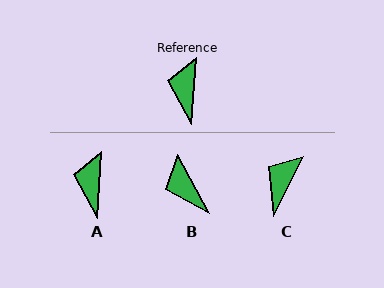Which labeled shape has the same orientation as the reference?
A.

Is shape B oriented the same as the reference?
No, it is off by about 32 degrees.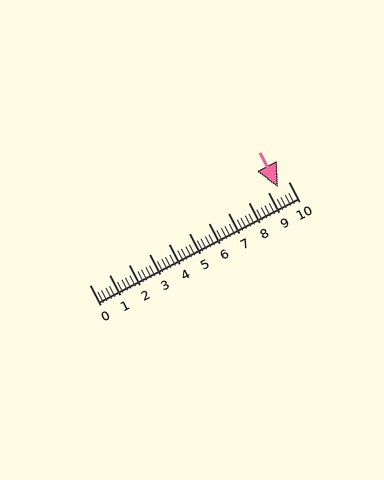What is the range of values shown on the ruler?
The ruler shows values from 0 to 10.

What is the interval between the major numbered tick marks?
The major tick marks are spaced 1 units apart.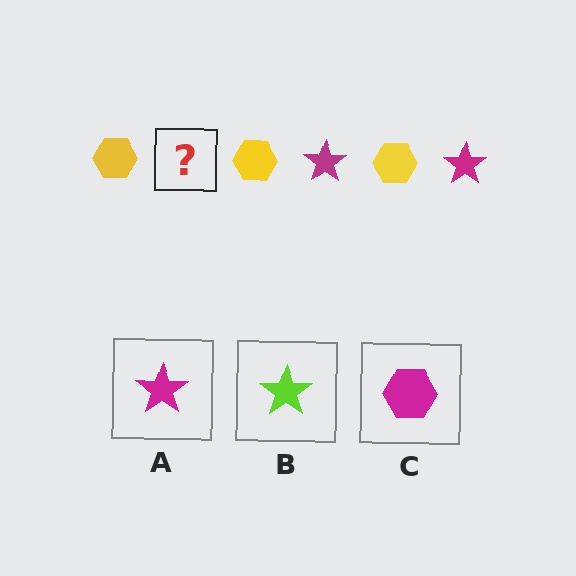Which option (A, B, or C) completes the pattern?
A.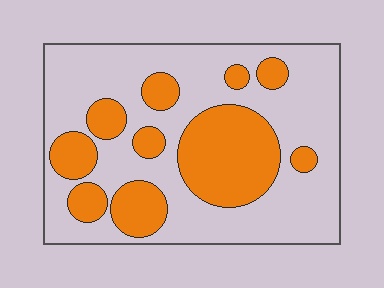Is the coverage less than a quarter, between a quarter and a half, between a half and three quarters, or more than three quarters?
Between a quarter and a half.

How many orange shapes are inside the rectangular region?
10.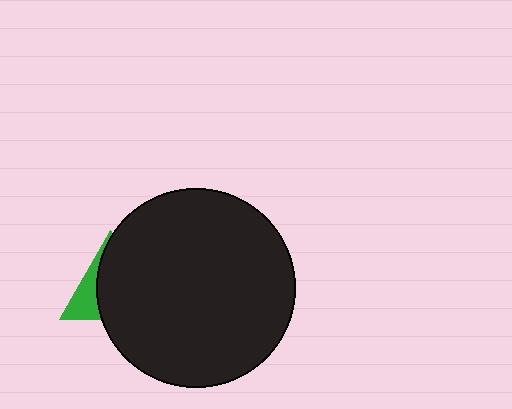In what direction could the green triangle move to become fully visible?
The green triangle could move left. That would shift it out from behind the black circle entirely.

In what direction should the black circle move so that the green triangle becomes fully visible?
The black circle should move right. That is the shortest direction to clear the overlap and leave the green triangle fully visible.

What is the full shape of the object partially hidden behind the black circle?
The partially hidden object is a green triangle.